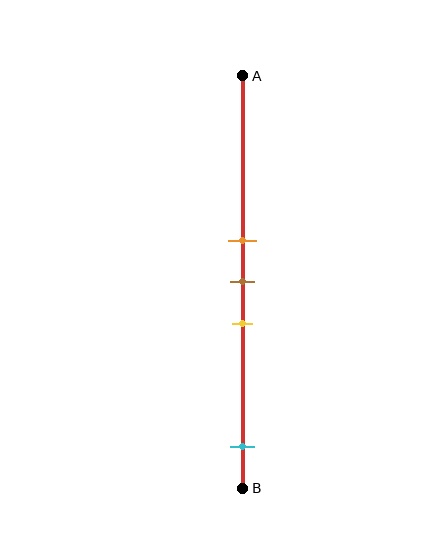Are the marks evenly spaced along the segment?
No, the marks are not evenly spaced.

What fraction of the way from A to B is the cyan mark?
The cyan mark is approximately 90% (0.9) of the way from A to B.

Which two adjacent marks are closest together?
The orange and brown marks are the closest adjacent pair.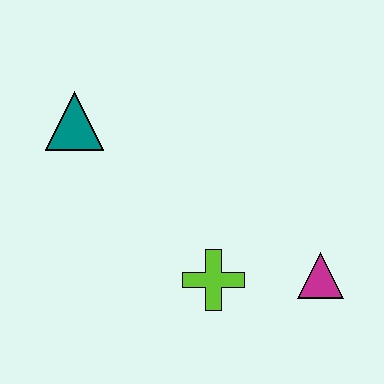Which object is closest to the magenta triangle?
The lime cross is closest to the magenta triangle.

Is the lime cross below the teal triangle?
Yes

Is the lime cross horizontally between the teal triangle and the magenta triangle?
Yes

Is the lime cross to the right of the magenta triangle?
No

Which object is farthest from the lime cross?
The teal triangle is farthest from the lime cross.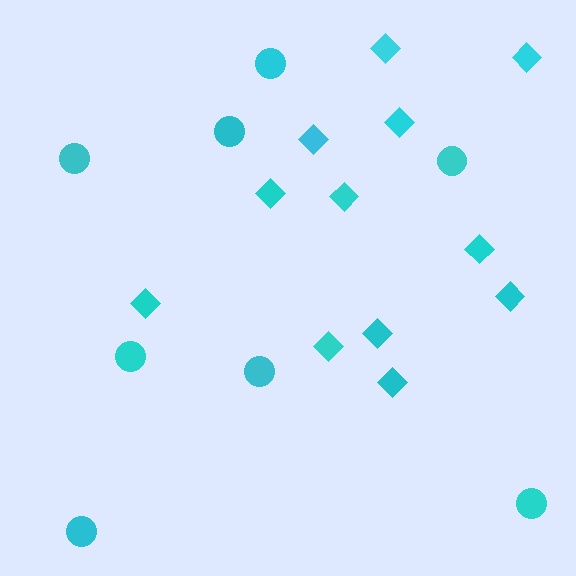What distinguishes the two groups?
There are 2 groups: one group of diamonds (12) and one group of circles (8).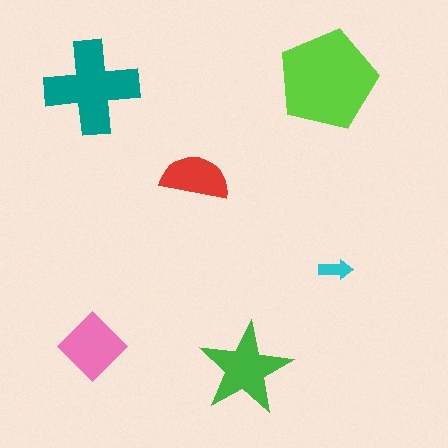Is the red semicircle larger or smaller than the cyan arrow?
Larger.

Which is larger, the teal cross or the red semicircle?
The teal cross.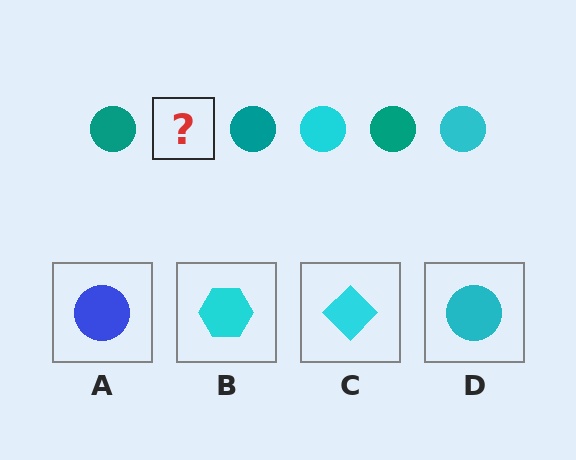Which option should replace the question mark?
Option D.